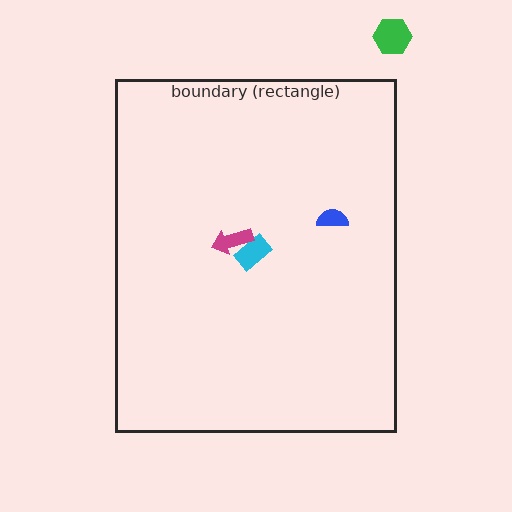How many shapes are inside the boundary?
3 inside, 1 outside.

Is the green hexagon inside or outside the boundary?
Outside.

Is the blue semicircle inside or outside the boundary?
Inside.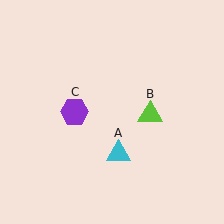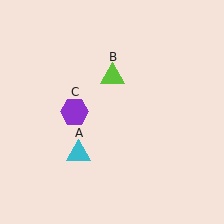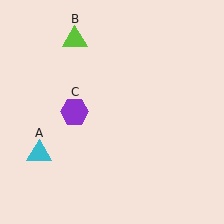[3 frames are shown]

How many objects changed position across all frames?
2 objects changed position: cyan triangle (object A), lime triangle (object B).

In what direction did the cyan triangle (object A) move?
The cyan triangle (object A) moved left.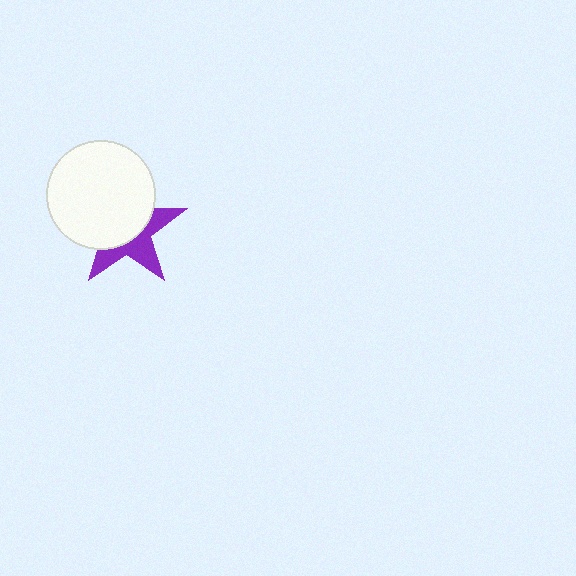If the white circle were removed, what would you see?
You would see the complete purple star.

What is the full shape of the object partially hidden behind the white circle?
The partially hidden object is a purple star.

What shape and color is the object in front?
The object in front is a white circle.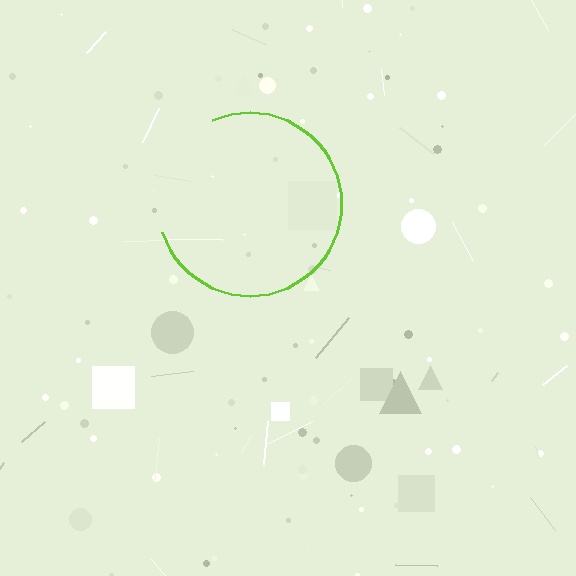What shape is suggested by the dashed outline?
The dashed outline suggests a circle.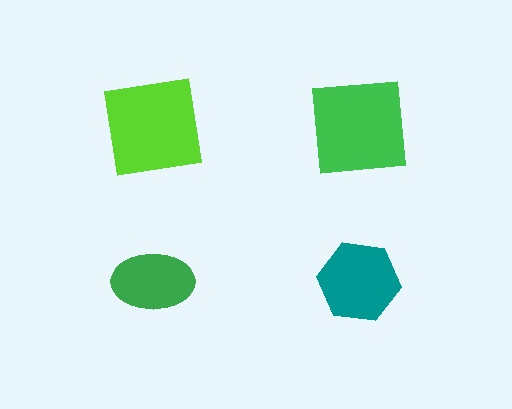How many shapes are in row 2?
2 shapes.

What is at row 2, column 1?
A green ellipse.